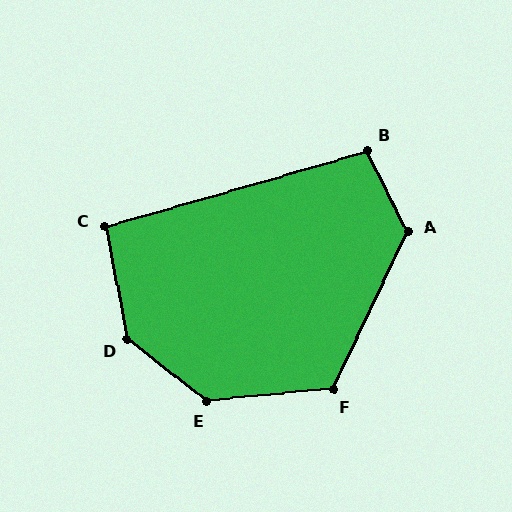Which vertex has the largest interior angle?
D, at approximately 139 degrees.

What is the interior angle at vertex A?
Approximately 129 degrees (obtuse).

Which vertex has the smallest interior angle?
C, at approximately 95 degrees.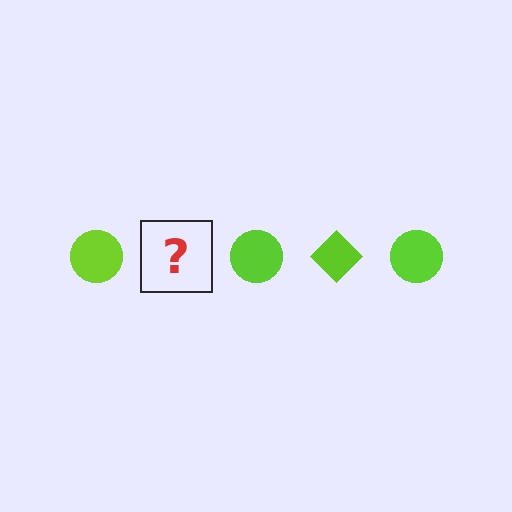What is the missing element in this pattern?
The missing element is a lime diamond.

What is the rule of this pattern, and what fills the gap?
The rule is that the pattern cycles through circle, diamond shapes in lime. The gap should be filled with a lime diamond.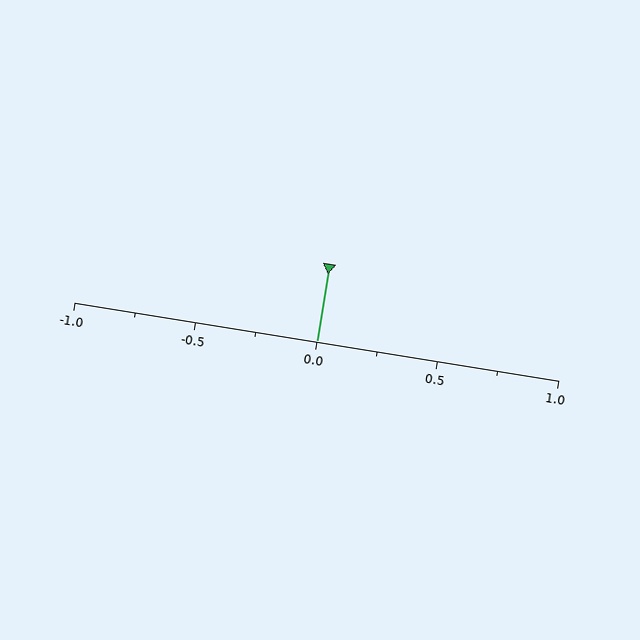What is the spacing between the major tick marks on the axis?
The major ticks are spaced 0.5 apart.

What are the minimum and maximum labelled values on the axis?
The axis runs from -1.0 to 1.0.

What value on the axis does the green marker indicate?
The marker indicates approximately 0.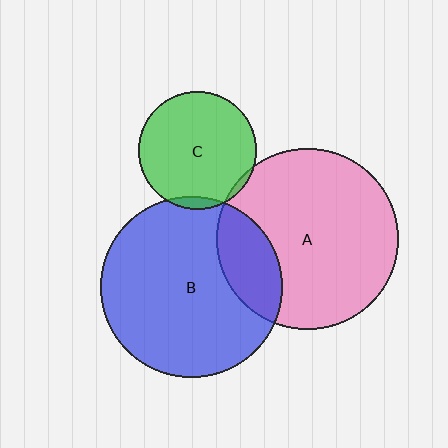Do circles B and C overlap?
Yes.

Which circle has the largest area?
Circle B (blue).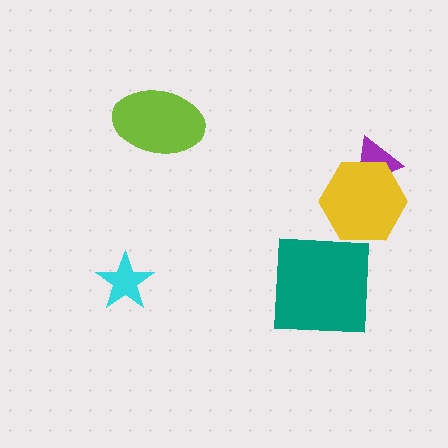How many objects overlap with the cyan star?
0 objects overlap with the cyan star.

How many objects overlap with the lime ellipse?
0 objects overlap with the lime ellipse.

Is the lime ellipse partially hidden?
No, no other shape covers it.